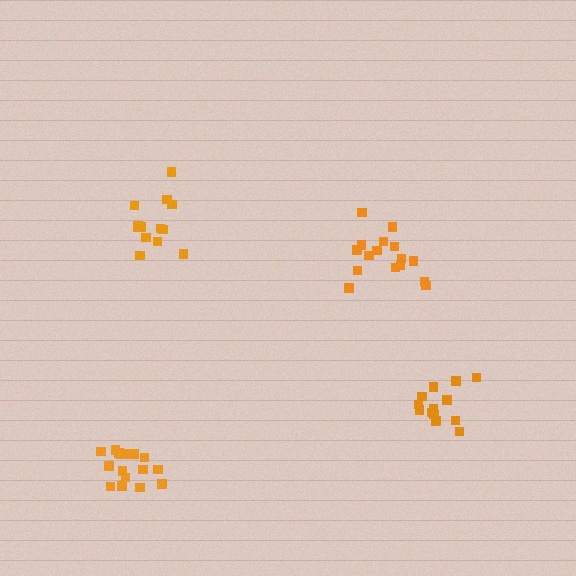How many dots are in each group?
Group 1: 16 dots, Group 2: 13 dots, Group 3: 13 dots, Group 4: 16 dots (58 total).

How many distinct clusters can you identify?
There are 4 distinct clusters.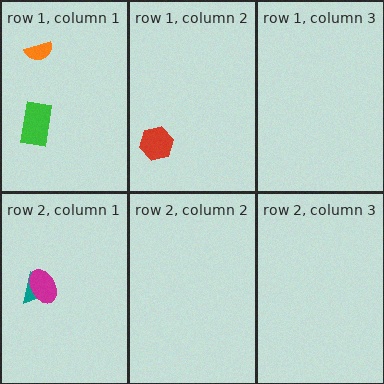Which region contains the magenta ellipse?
The row 2, column 1 region.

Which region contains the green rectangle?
The row 1, column 1 region.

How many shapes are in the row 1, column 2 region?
1.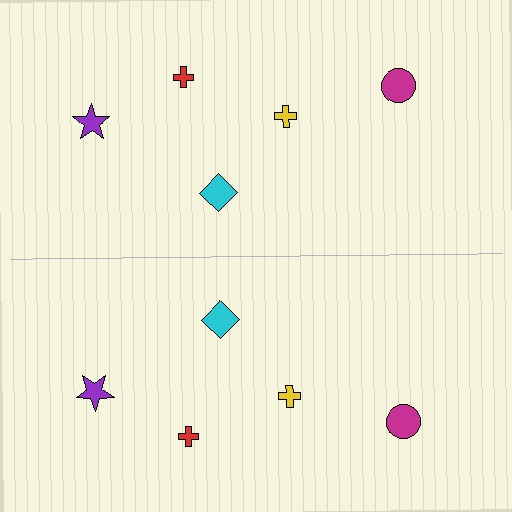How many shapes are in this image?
There are 10 shapes in this image.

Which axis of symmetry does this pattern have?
The pattern has a horizontal axis of symmetry running through the center of the image.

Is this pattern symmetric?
Yes, this pattern has bilateral (reflection) symmetry.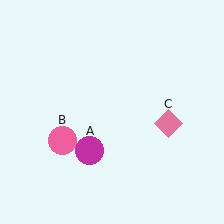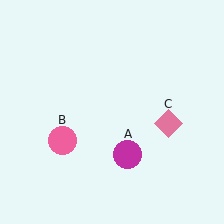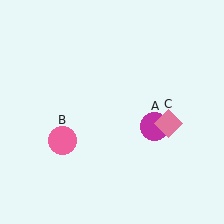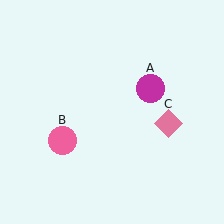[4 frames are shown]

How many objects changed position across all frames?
1 object changed position: magenta circle (object A).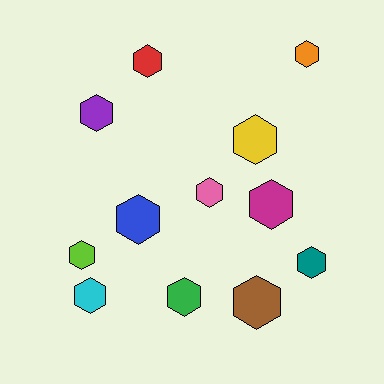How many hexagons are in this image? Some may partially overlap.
There are 12 hexagons.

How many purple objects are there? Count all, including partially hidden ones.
There is 1 purple object.